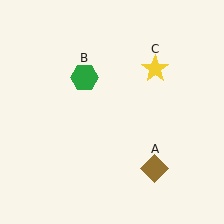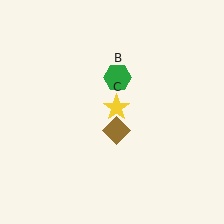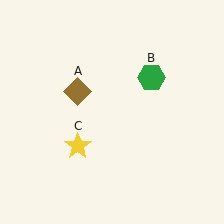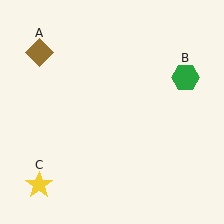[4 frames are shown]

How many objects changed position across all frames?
3 objects changed position: brown diamond (object A), green hexagon (object B), yellow star (object C).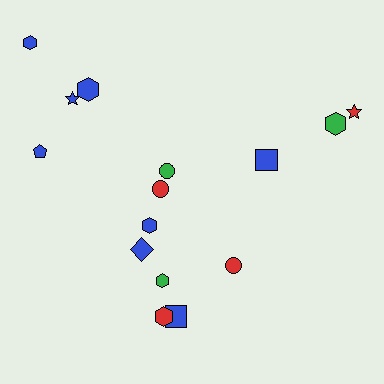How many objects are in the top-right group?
There are 3 objects.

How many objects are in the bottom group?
There are 6 objects.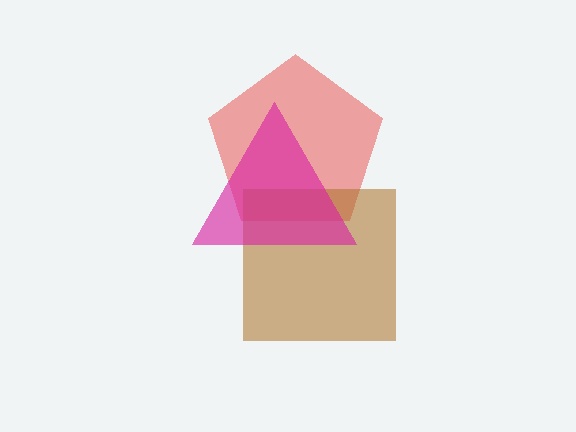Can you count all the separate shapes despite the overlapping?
Yes, there are 3 separate shapes.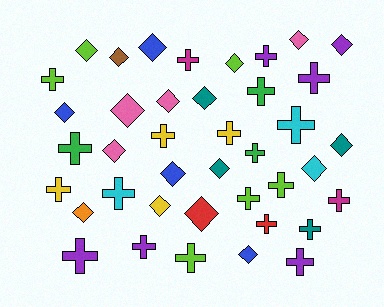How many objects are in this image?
There are 40 objects.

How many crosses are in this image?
There are 21 crosses.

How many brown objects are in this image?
There is 1 brown object.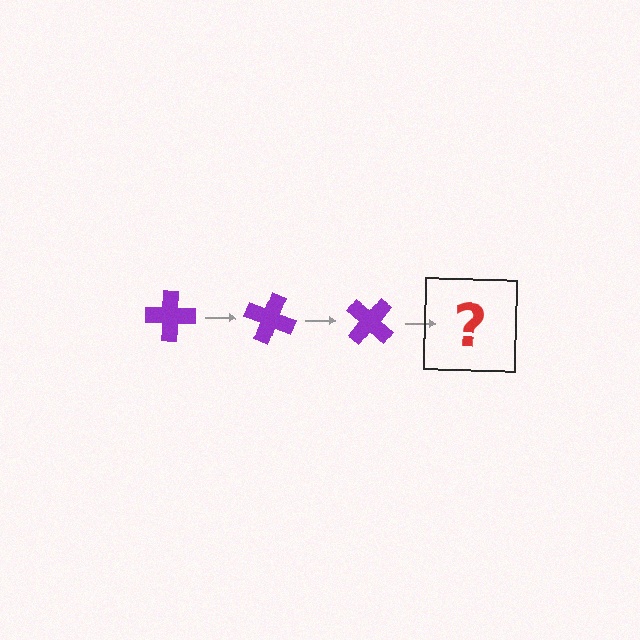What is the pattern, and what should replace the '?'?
The pattern is that the cross rotates 20 degrees each step. The '?' should be a purple cross rotated 60 degrees.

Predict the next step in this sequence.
The next step is a purple cross rotated 60 degrees.